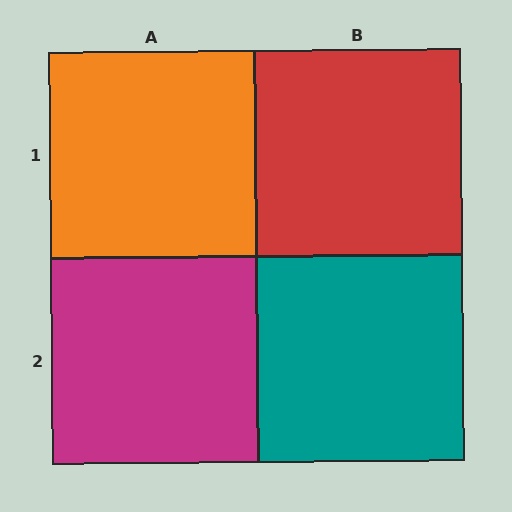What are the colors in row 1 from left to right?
Orange, red.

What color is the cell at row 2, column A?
Magenta.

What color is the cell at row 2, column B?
Teal.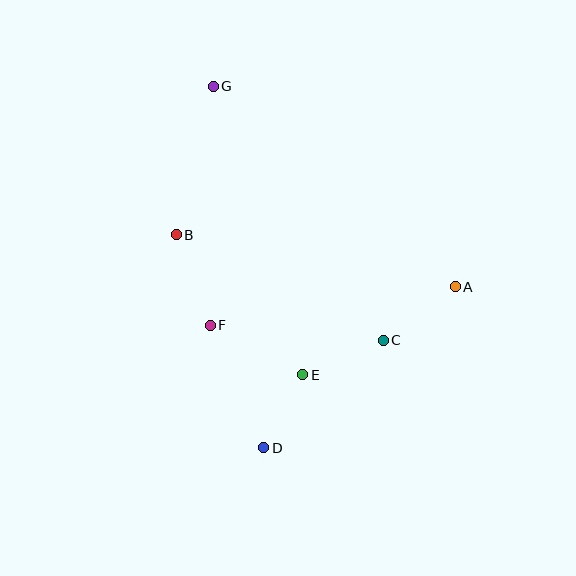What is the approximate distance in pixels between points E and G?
The distance between E and G is approximately 302 pixels.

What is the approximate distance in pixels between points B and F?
The distance between B and F is approximately 97 pixels.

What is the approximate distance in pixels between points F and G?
The distance between F and G is approximately 239 pixels.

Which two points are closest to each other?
Points D and E are closest to each other.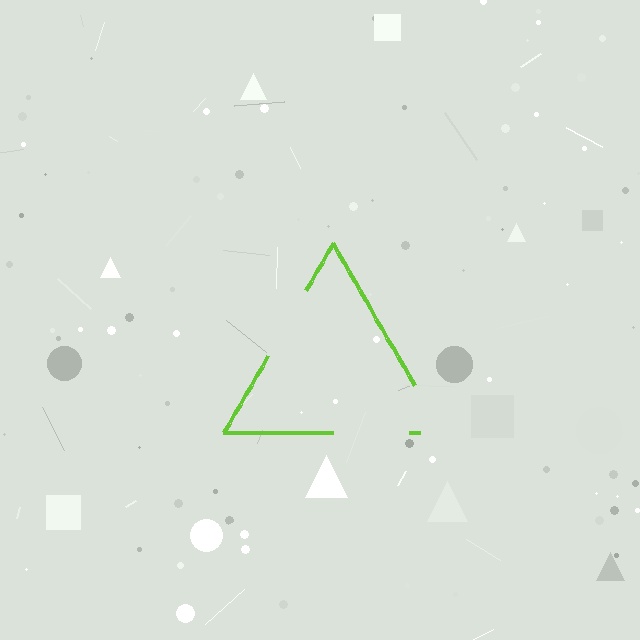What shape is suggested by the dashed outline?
The dashed outline suggests a triangle.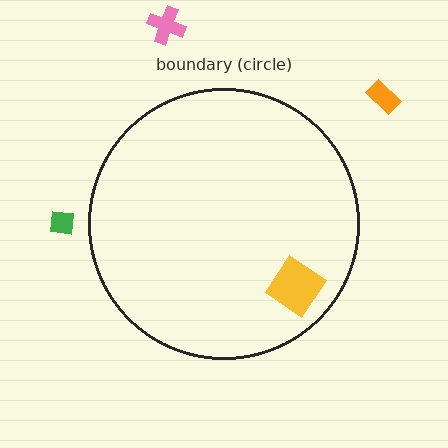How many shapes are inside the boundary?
1 inside, 3 outside.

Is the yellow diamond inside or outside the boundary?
Inside.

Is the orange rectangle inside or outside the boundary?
Outside.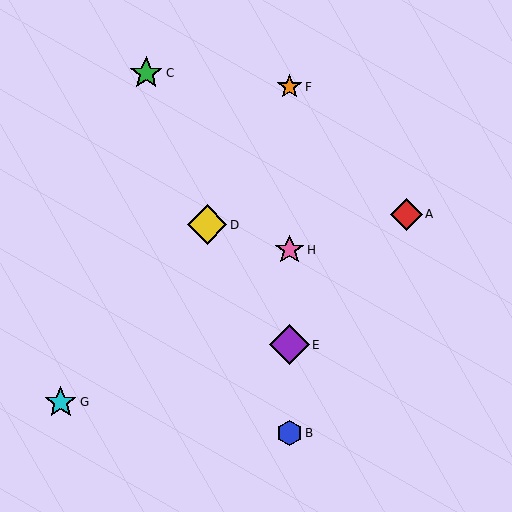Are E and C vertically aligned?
No, E is at x≈290 and C is at x≈146.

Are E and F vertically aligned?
Yes, both are at x≈290.